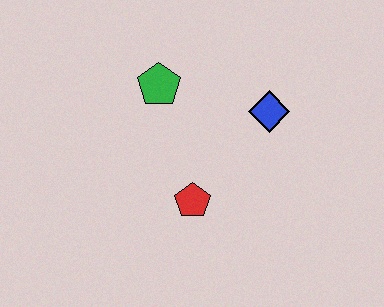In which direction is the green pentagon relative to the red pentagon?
The green pentagon is above the red pentagon.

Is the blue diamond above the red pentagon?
Yes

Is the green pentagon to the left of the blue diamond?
Yes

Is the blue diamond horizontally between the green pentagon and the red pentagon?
No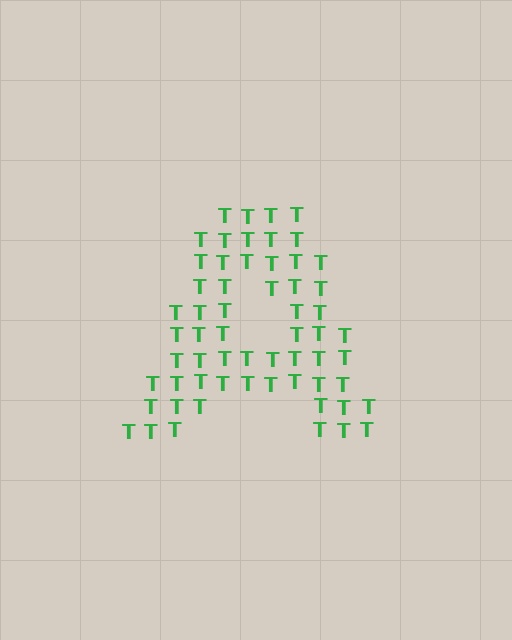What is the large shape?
The large shape is the letter A.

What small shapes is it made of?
It is made of small letter T's.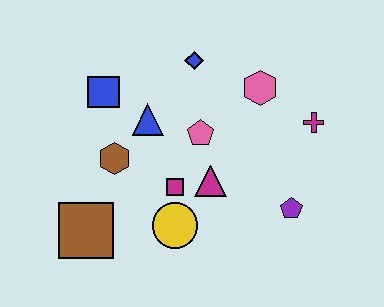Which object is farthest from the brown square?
The magenta cross is farthest from the brown square.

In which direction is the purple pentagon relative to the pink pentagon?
The purple pentagon is to the right of the pink pentagon.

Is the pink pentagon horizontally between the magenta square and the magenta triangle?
Yes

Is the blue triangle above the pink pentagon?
Yes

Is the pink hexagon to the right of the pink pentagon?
Yes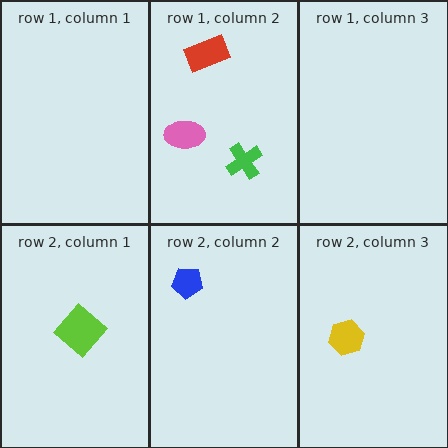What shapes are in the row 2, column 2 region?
The blue pentagon.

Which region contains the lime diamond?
The row 2, column 1 region.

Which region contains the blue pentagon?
The row 2, column 2 region.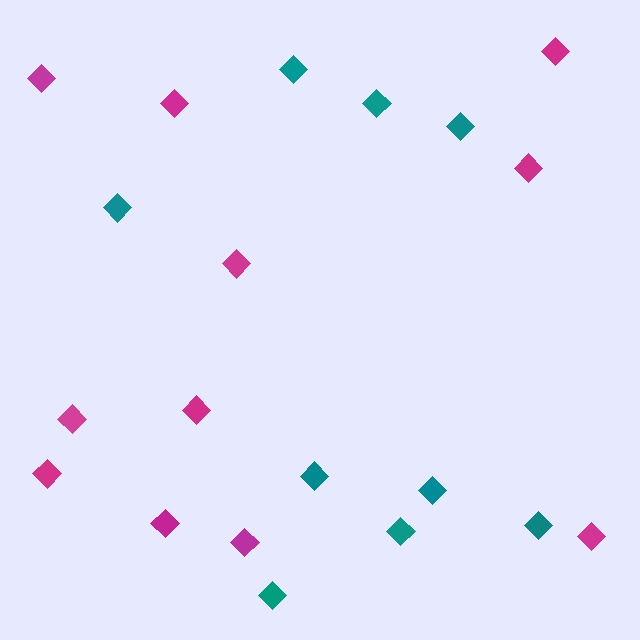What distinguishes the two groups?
There are 2 groups: one group of magenta diamonds (11) and one group of teal diamonds (9).